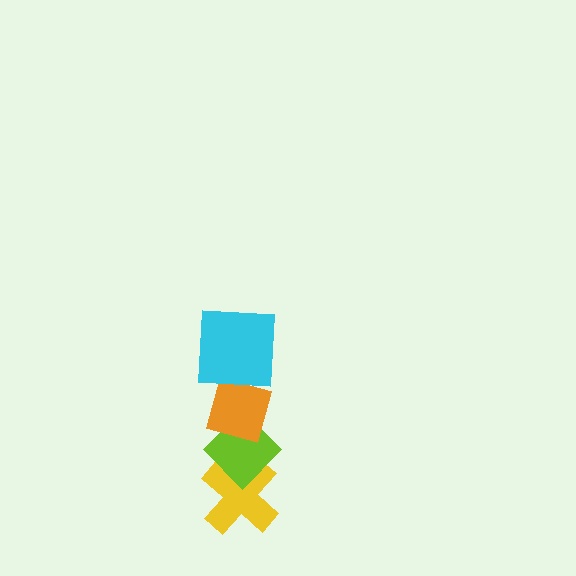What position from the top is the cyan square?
The cyan square is 1st from the top.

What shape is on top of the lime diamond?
The orange diamond is on top of the lime diamond.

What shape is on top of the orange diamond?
The cyan square is on top of the orange diamond.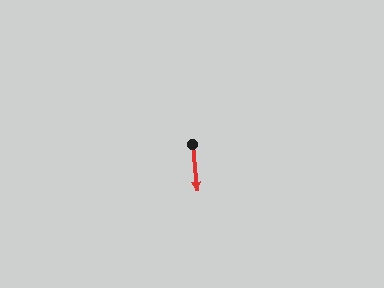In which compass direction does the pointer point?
South.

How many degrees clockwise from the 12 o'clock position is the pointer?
Approximately 175 degrees.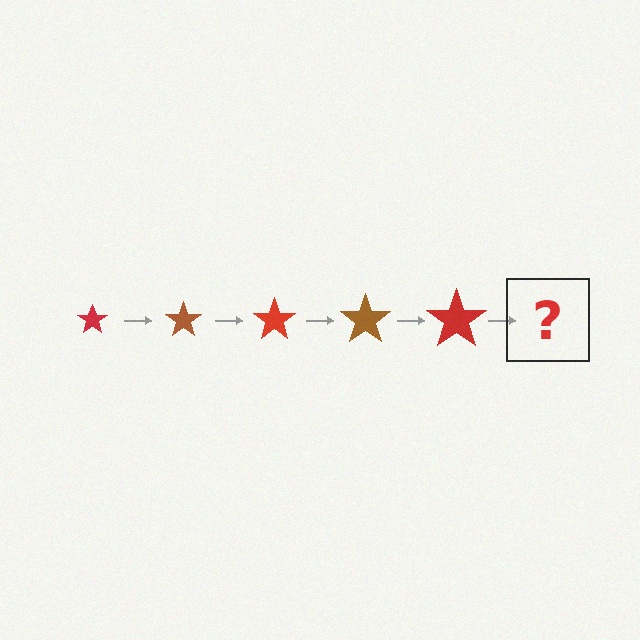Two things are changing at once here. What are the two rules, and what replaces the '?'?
The two rules are that the star grows larger each step and the color cycles through red and brown. The '?' should be a brown star, larger than the previous one.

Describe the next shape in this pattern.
It should be a brown star, larger than the previous one.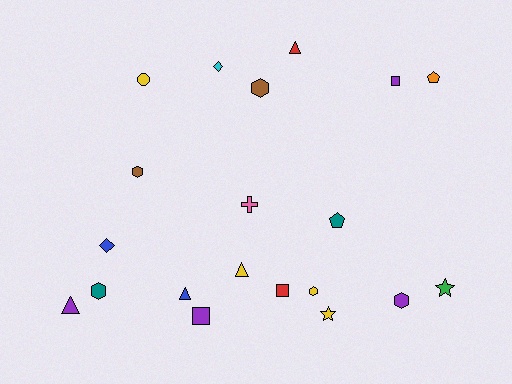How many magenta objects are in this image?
There are no magenta objects.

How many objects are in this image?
There are 20 objects.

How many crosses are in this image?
There is 1 cross.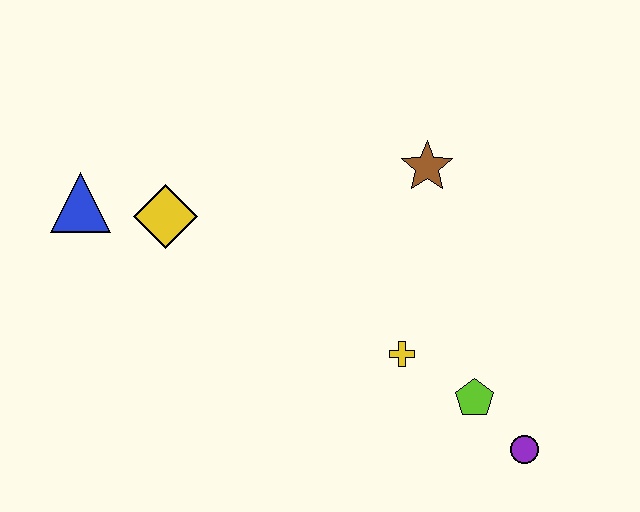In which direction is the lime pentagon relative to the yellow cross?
The lime pentagon is to the right of the yellow cross.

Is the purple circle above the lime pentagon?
No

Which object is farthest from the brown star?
The blue triangle is farthest from the brown star.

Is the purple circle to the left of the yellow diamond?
No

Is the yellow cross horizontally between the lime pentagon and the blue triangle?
Yes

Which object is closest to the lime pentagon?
The purple circle is closest to the lime pentagon.